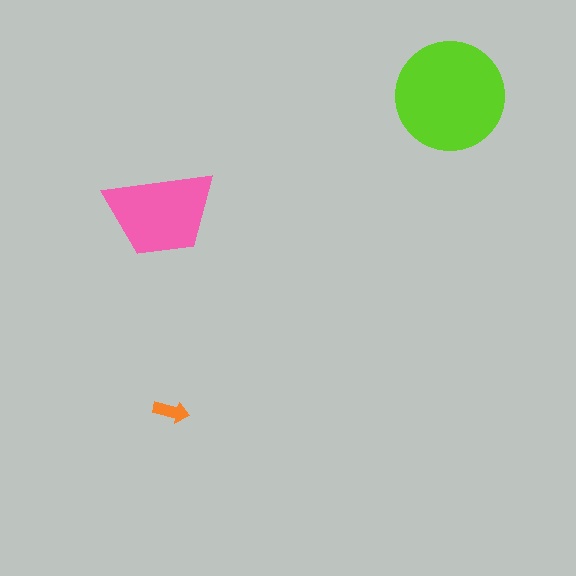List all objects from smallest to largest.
The orange arrow, the pink trapezoid, the lime circle.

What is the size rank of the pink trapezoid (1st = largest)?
2nd.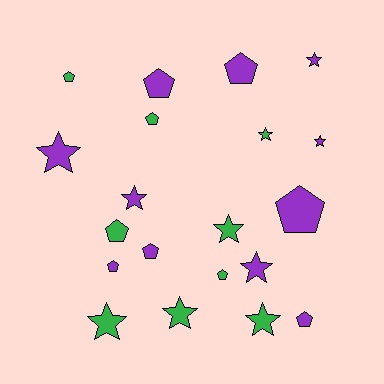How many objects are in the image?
There are 20 objects.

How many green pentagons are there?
There are 4 green pentagons.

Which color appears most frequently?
Purple, with 11 objects.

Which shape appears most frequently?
Star, with 10 objects.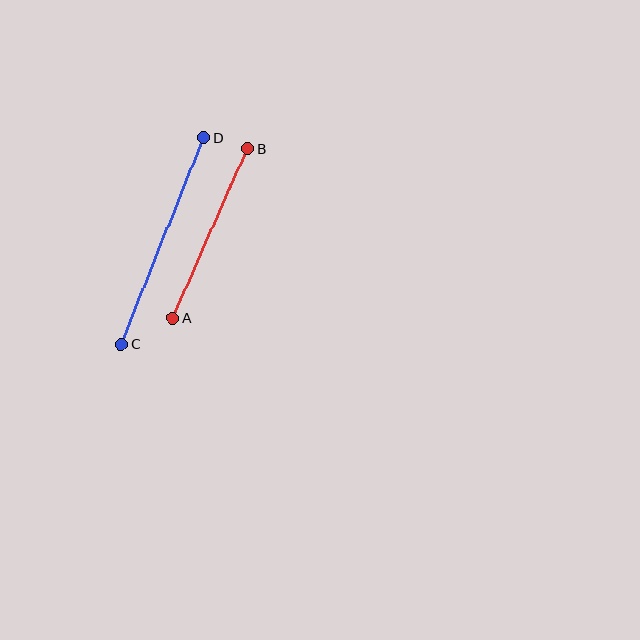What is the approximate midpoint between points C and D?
The midpoint is at approximately (163, 241) pixels.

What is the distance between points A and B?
The distance is approximately 185 pixels.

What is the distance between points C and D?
The distance is approximately 222 pixels.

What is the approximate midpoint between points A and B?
The midpoint is at approximately (210, 233) pixels.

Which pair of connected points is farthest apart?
Points C and D are farthest apart.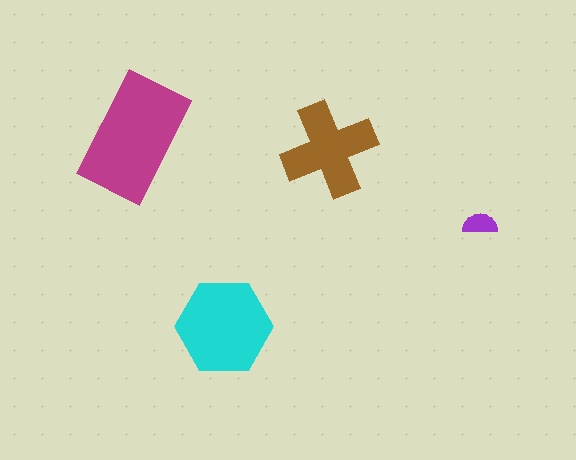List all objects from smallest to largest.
The purple semicircle, the brown cross, the cyan hexagon, the magenta rectangle.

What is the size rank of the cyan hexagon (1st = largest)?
2nd.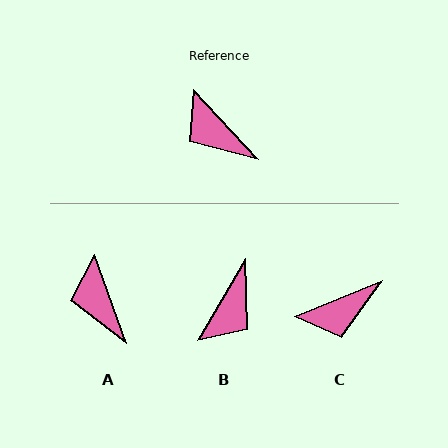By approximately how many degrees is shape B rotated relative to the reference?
Approximately 106 degrees counter-clockwise.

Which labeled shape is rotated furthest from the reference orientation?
B, about 106 degrees away.